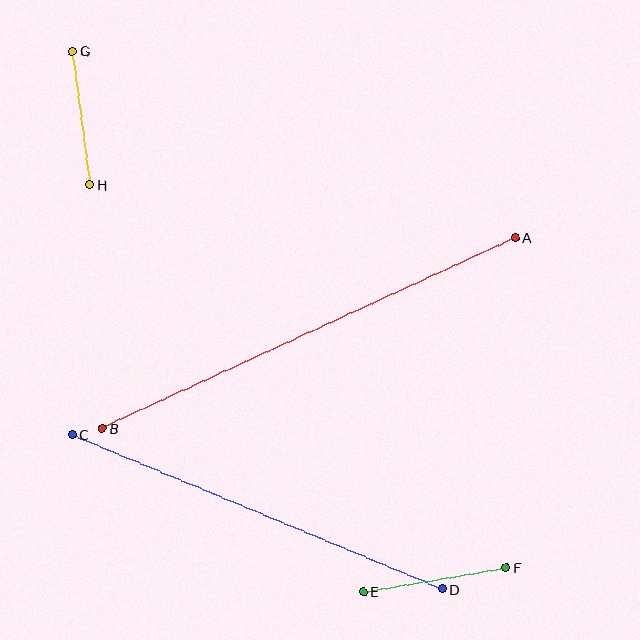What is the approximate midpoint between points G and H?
The midpoint is at approximately (81, 118) pixels.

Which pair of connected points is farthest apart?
Points A and B are farthest apart.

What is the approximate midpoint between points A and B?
The midpoint is at approximately (309, 333) pixels.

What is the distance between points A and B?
The distance is approximately 455 pixels.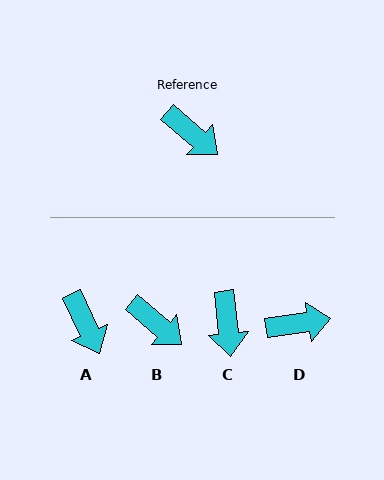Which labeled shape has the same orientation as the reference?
B.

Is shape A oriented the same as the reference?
No, it is off by about 24 degrees.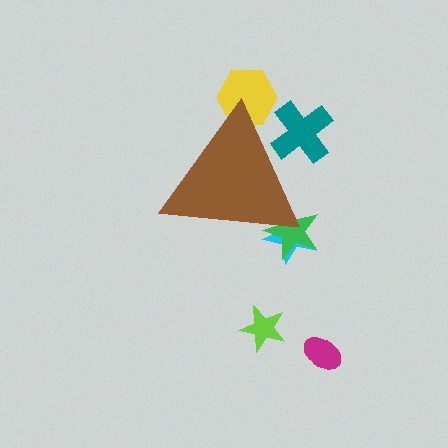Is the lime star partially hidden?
No, the lime star is fully visible.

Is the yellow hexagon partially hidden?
Yes, the yellow hexagon is partially hidden behind the brown triangle.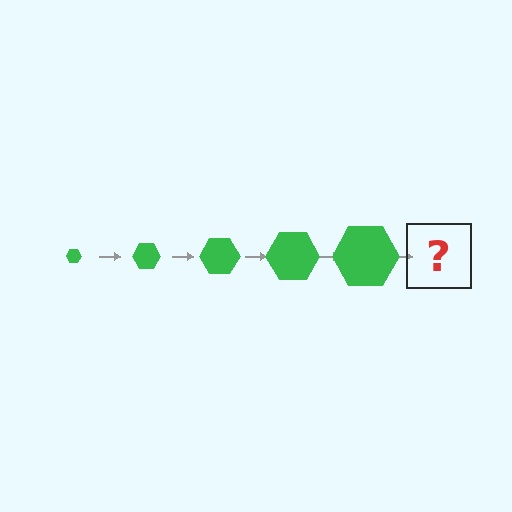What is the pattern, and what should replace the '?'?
The pattern is that the hexagon gets progressively larger each step. The '?' should be a green hexagon, larger than the previous one.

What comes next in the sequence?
The next element should be a green hexagon, larger than the previous one.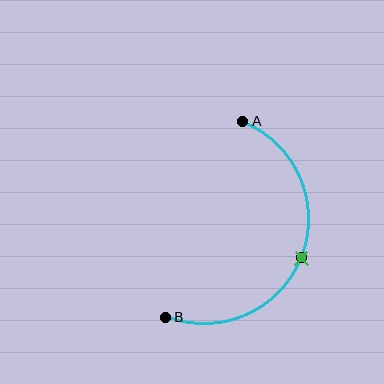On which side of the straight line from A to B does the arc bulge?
The arc bulges to the right of the straight line connecting A and B.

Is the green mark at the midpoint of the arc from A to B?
Yes. The green mark lies on the arc at equal arc-length from both A and B — it is the arc midpoint.